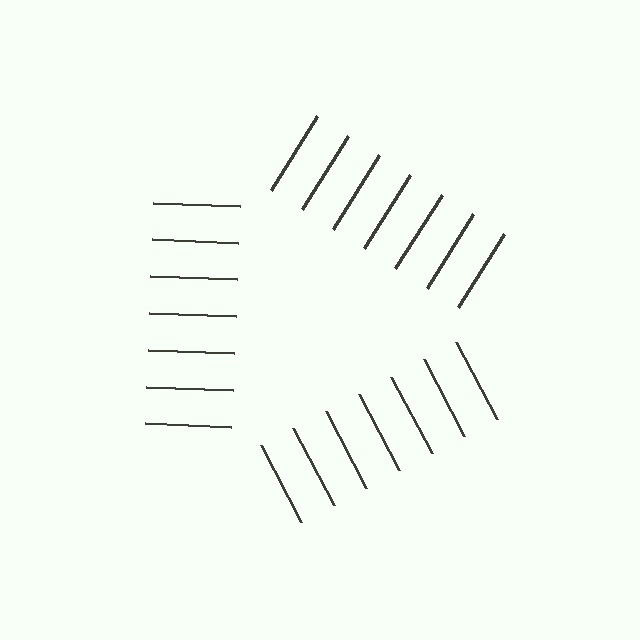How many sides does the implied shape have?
3 sides — the line-ends trace a triangle.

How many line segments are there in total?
21 — 7 along each of the 3 edges.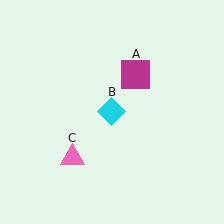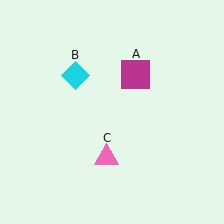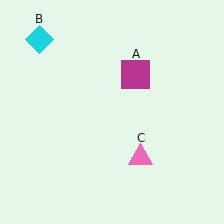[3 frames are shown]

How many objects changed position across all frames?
2 objects changed position: cyan diamond (object B), pink triangle (object C).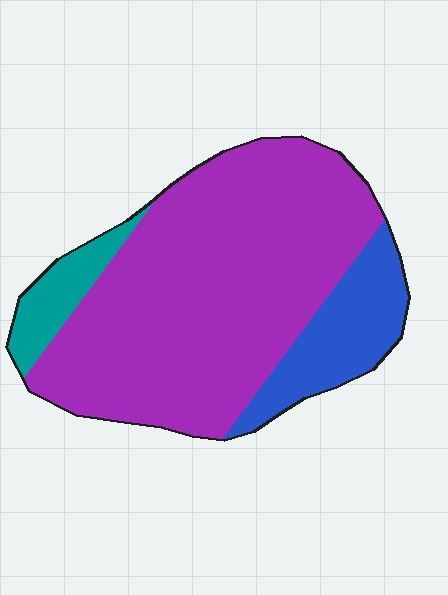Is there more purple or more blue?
Purple.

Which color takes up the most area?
Purple, at roughly 75%.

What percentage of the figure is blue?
Blue takes up about one sixth (1/6) of the figure.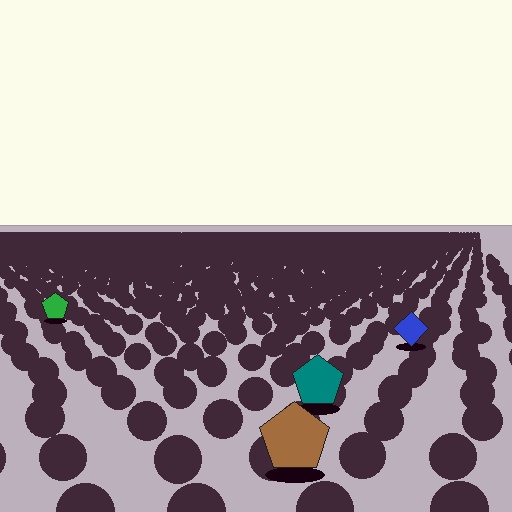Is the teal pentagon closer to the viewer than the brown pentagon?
No. The brown pentagon is closer — you can tell from the texture gradient: the ground texture is coarser near it.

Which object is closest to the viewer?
The brown pentagon is closest. The texture marks near it are larger and more spread out.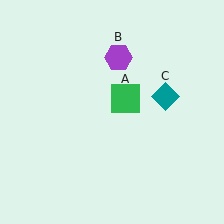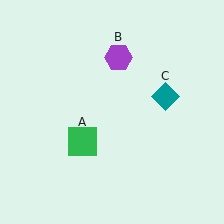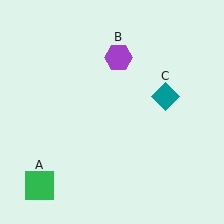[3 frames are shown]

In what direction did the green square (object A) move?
The green square (object A) moved down and to the left.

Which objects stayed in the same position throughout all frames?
Purple hexagon (object B) and teal diamond (object C) remained stationary.